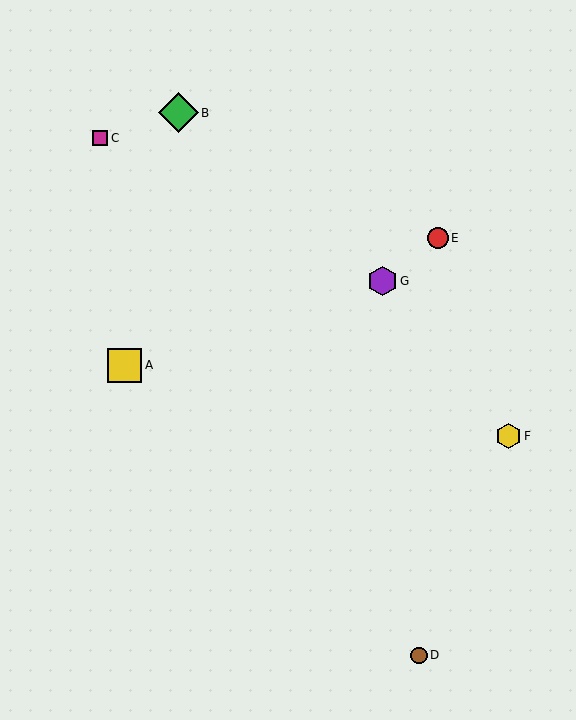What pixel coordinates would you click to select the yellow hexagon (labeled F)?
Click at (509, 436) to select the yellow hexagon F.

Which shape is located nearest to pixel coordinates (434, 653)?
The brown circle (labeled D) at (419, 655) is nearest to that location.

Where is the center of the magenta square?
The center of the magenta square is at (100, 138).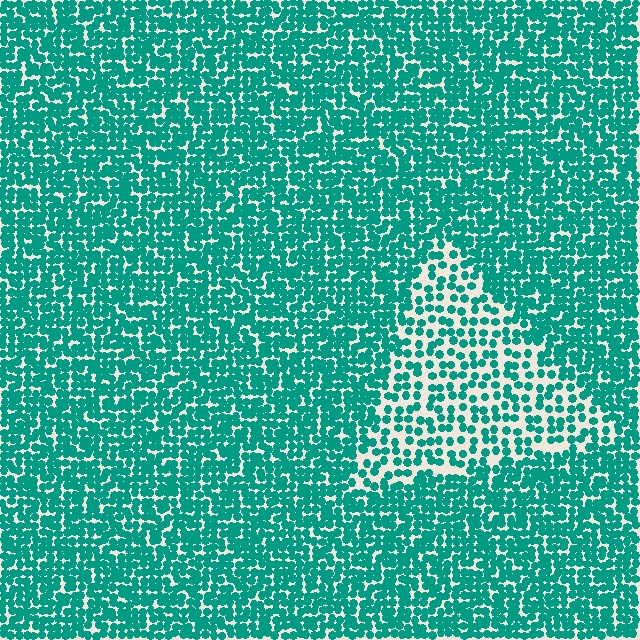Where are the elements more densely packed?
The elements are more densely packed outside the triangle boundary.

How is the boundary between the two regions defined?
The boundary is defined by a change in element density (approximately 2.0x ratio). All elements are the same color, size, and shape.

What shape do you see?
I see a triangle.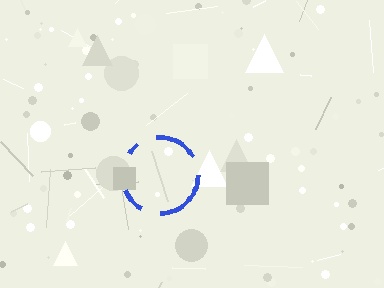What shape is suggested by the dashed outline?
The dashed outline suggests a circle.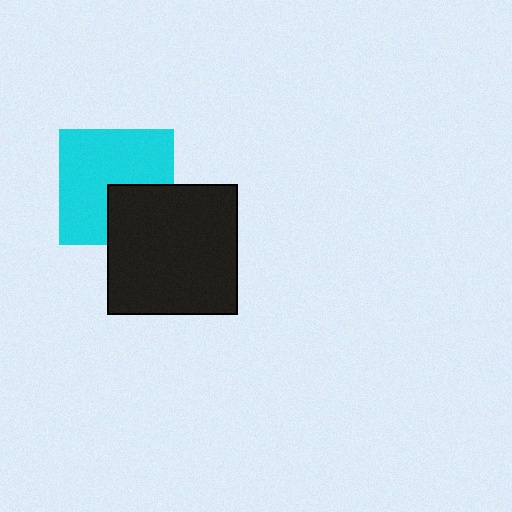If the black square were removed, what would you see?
You would see the complete cyan square.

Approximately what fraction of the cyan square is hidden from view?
Roughly 31% of the cyan square is hidden behind the black square.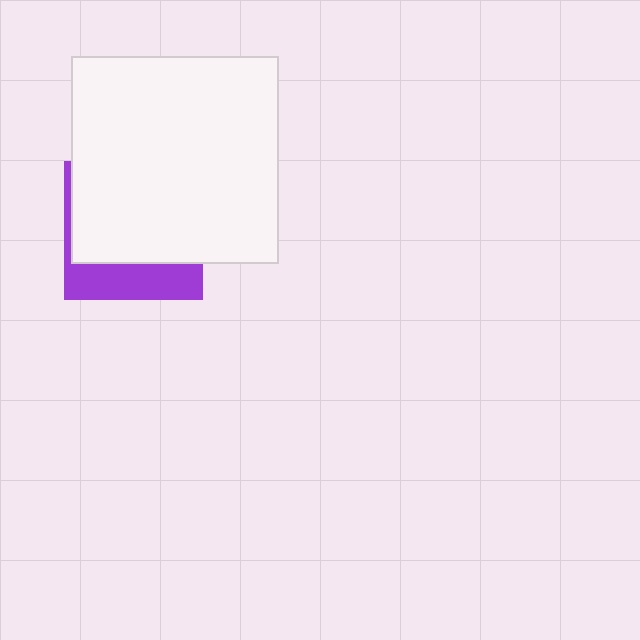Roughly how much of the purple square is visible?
A small part of it is visible (roughly 30%).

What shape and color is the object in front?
The object in front is a white square.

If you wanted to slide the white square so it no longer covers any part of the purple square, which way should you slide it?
Slide it up — that is the most direct way to separate the two shapes.